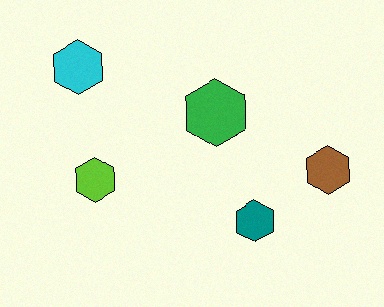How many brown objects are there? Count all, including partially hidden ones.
There is 1 brown object.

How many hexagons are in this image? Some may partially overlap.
There are 5 hexagons.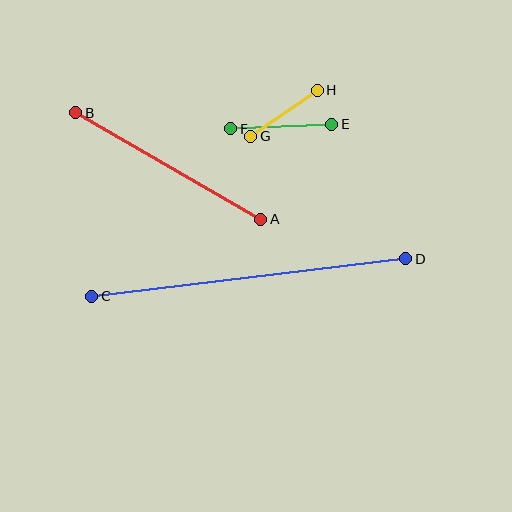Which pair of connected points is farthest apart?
Points C and D are farthest apart.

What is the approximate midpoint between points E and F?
The midpoint is at approximately (281, 127) pixels.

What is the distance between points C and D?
The distance is approximately 316 pixels.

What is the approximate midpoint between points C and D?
The midpoint is at approximately (249, 277) pixels.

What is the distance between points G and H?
The distance is approximately 81 pixels.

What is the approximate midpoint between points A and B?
The midpoint is at approximately (168, 166) pixels.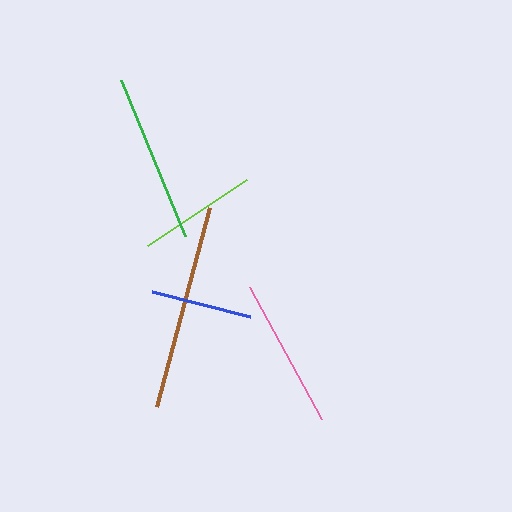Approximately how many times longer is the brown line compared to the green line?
The brown line is approximately 1.2 times the length of the green line.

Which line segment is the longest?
The brown line is the longest at approximately 206 pixels.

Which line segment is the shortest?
The blue line is the shortest at approximately 101 pixels.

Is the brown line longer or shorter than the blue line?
The brown line is longer than the blue line.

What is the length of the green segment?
The green segment is approximately 169 pixels long.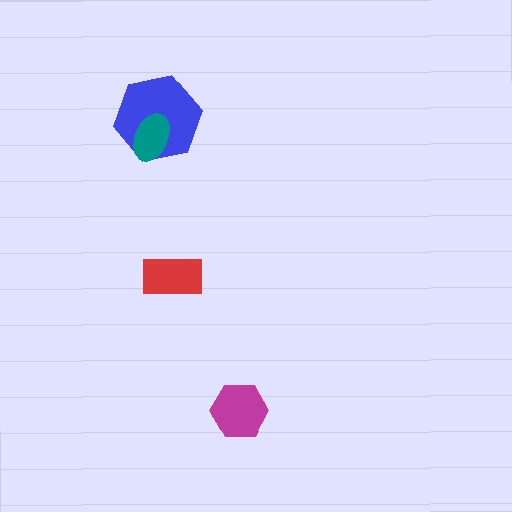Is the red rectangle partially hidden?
No, no other shape covers it.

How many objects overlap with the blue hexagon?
1 object overlaps with the blue hexagon.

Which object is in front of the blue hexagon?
The teal ellipse is in front of the blue hexagon.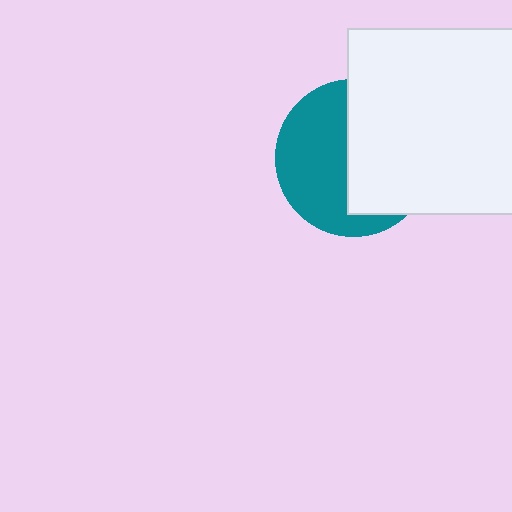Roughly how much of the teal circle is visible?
About half of it is visible (roughly 50%).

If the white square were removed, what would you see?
You would see the complete teal circle.